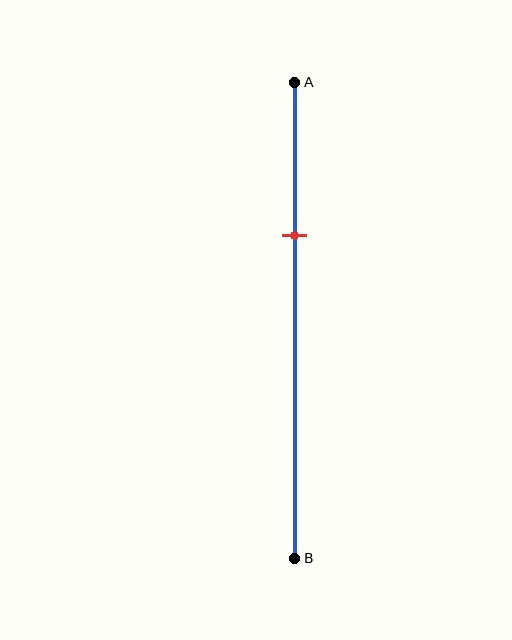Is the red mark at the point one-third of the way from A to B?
Yes, the mark is approximately at the one-third point.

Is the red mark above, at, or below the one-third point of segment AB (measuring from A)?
The red mark is approximately at the one-third point of segment AB.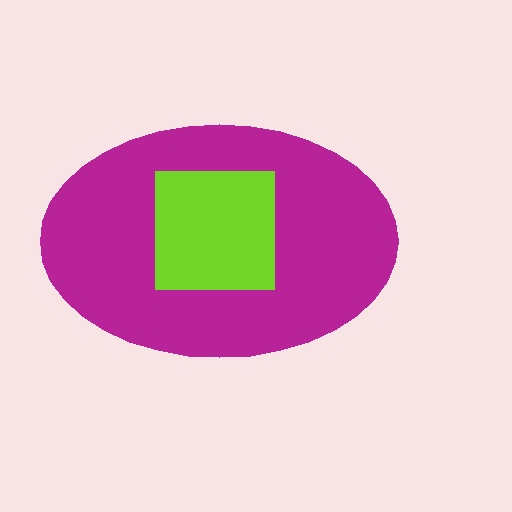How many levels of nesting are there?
2.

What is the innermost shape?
The lime square.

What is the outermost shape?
The magenta ellipse.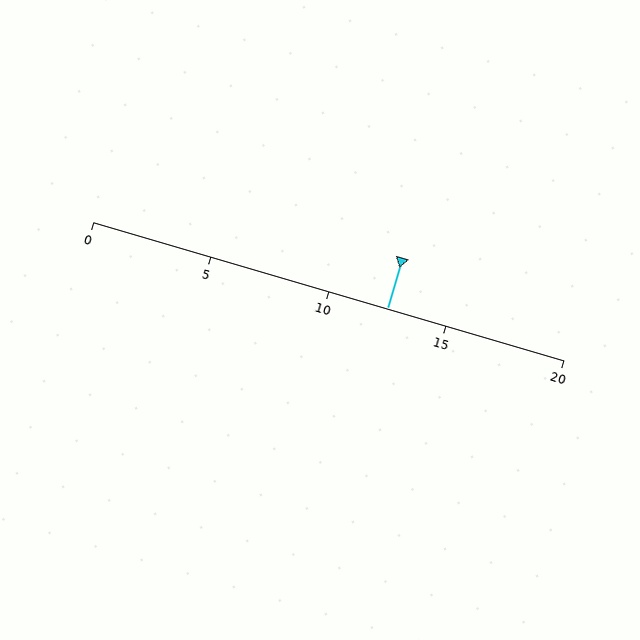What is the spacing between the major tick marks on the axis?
The major ticks are spaced 5 apart.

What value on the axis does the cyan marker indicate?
The marker indicates approximately 12.5.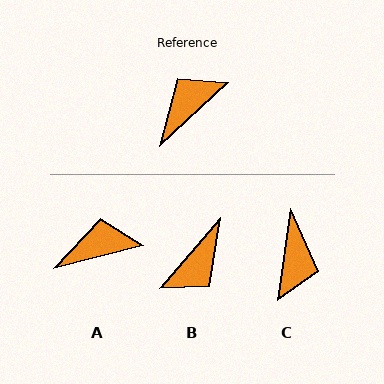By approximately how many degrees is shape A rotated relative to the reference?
Approximately 29 degrees clockwise.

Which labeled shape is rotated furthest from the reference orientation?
B, about 174 degrees away.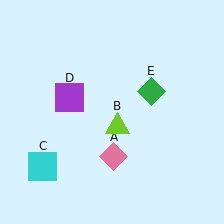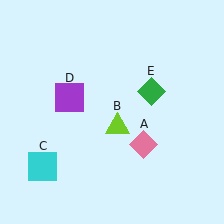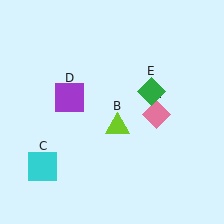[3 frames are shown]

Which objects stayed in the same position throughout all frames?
Lime triangle (object B) and cyan square (object C) and purple square (object D) and green diamond (object E) remained stationary.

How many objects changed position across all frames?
1 object changed position: pink diamond (object A).